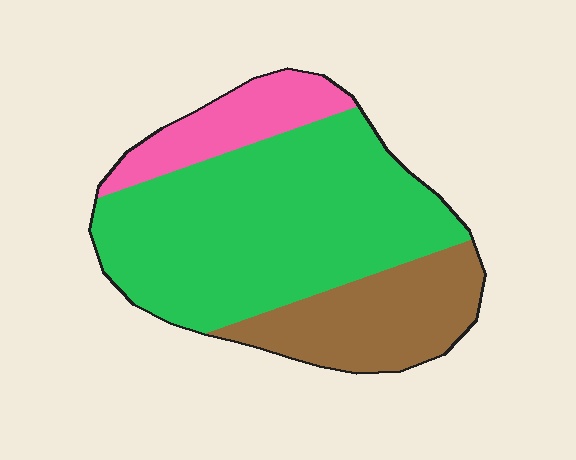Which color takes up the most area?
Green, at roughly 60%.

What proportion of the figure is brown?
Brown takes up about one quarter (1/4) of the figure.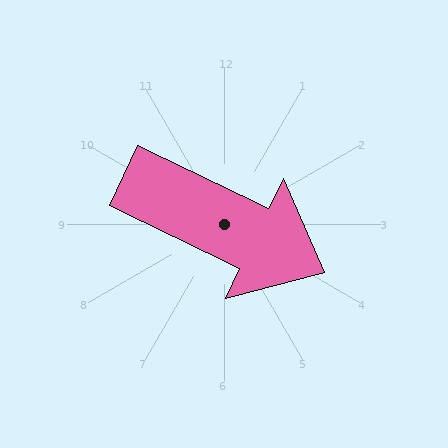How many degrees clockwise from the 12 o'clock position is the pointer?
Approximately 116 degrees.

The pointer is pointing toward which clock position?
Roughly 4 o'clock.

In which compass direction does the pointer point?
Southeast.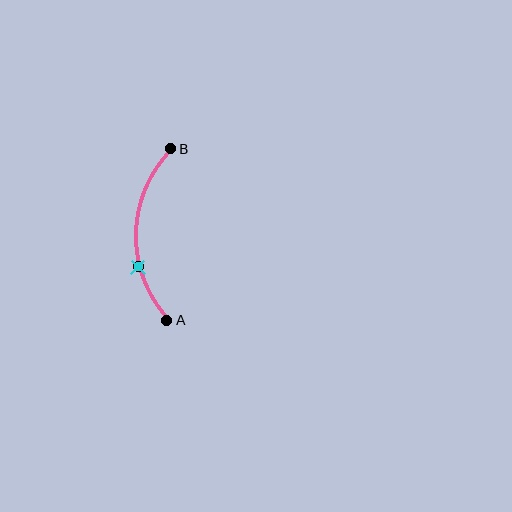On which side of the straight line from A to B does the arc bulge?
The arc bulges to the left of the straight line connecting A and B.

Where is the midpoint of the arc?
The arc midpoint is the point on the curve farthest from the straight line joining A and B. It sits to the left of that line.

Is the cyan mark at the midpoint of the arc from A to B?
No. The cyan mark lies on the arc but is closer to endpoint A. The arc midpoint would be at the point on the curve equidistant along the arc from both A and B.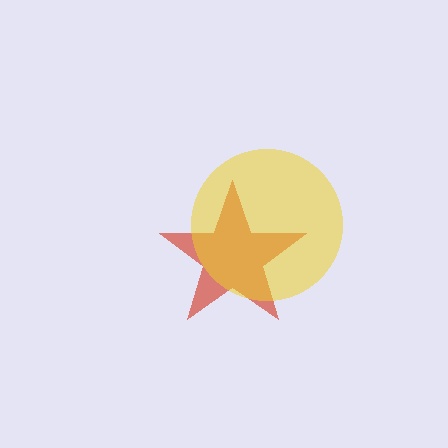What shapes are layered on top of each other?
The layered shapes are: a red star, a yellow circle.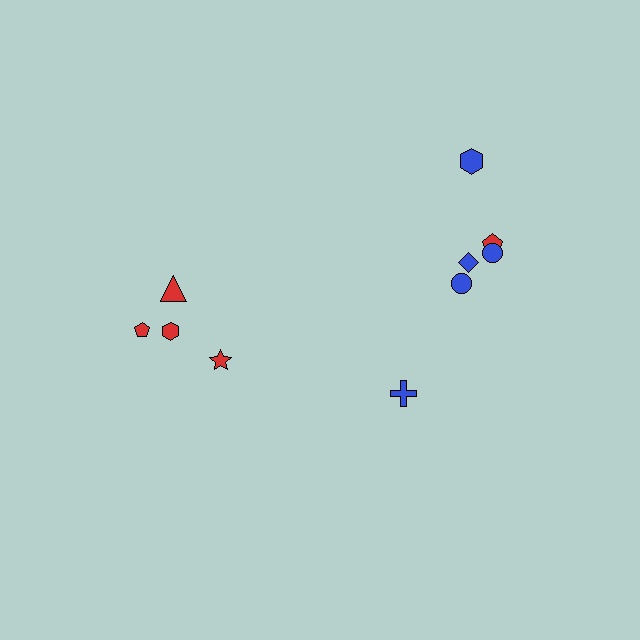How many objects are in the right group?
There are 6 objects.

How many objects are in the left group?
There are 4 objects.